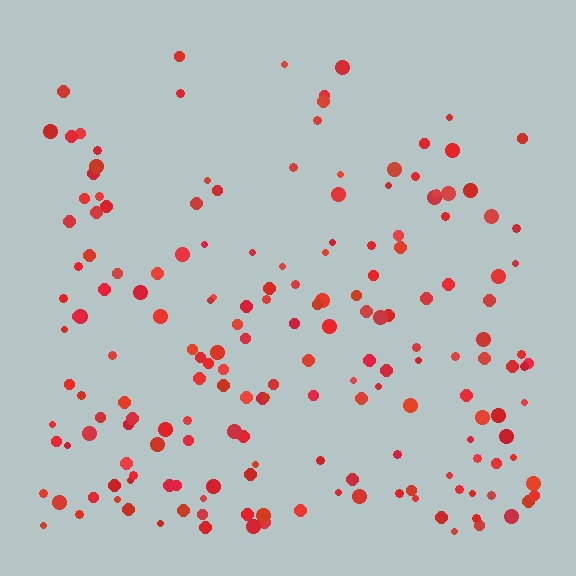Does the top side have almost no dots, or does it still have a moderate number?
Still a moderate number, just noticeably fewer than the bottom.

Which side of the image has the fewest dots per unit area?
The top.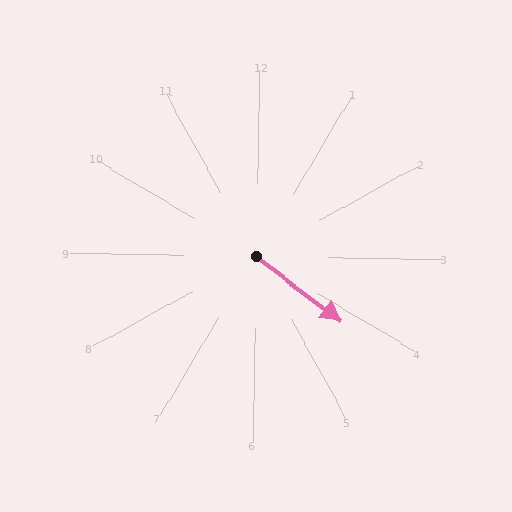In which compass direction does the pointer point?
Southeast.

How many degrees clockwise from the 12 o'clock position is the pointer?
Approximately 127 degrees.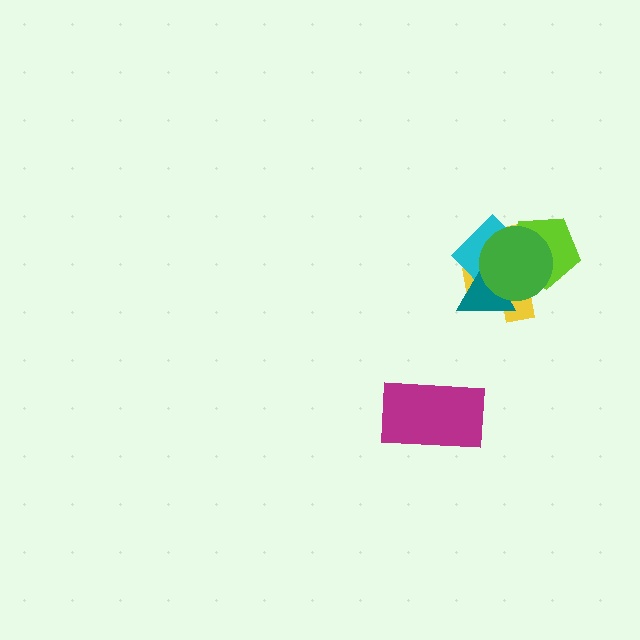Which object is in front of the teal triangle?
The green circle is in front of the teal triangle.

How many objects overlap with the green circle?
4 objects overlap with the green circle.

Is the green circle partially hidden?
No, no other shape covers it.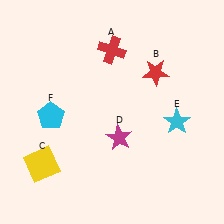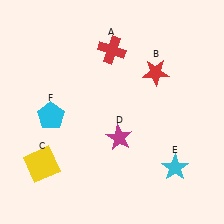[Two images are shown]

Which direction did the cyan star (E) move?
The cyan star (E) moved down.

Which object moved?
The cyan star (E) moved down.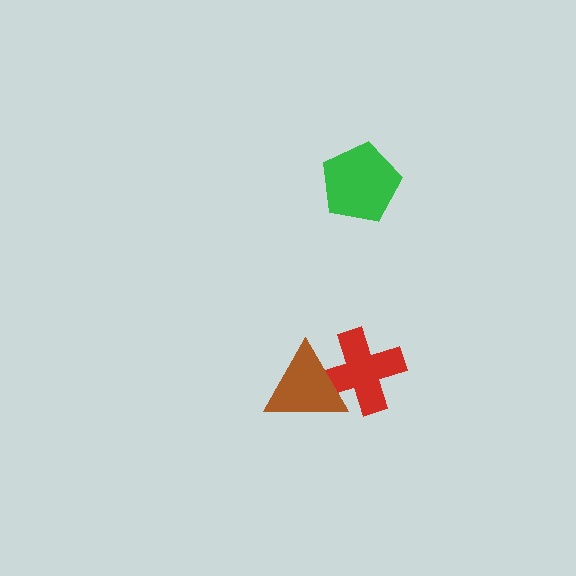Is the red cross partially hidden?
Yes, it is partially covered by another shape.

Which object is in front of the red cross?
The brown triangle is in front of the red cross.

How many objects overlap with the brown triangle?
1 object overlaps with the brown triangle.